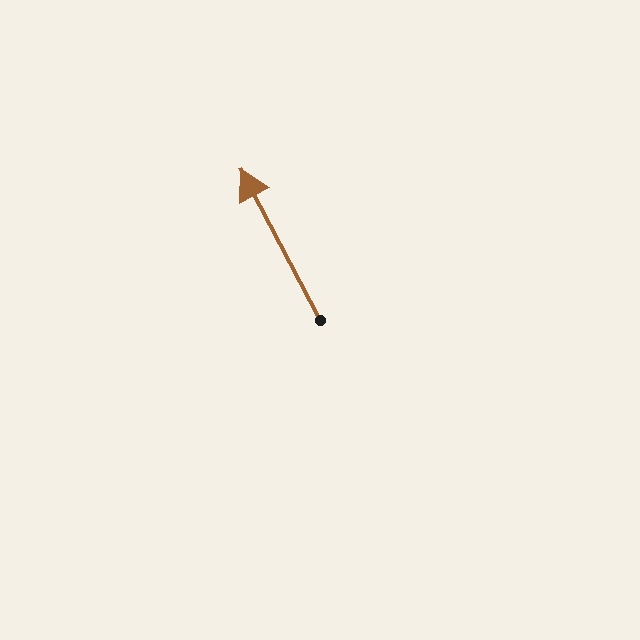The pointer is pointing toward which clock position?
Roughly 11 o'clock.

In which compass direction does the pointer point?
Northwest.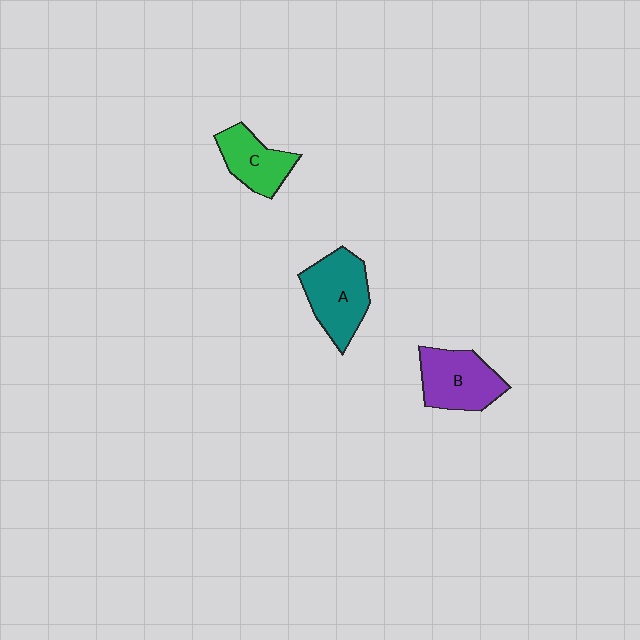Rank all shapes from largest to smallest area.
From largest to smallest: A (teal), B (purple), C (green).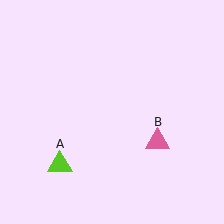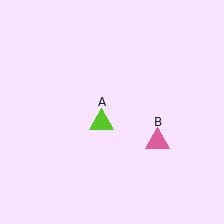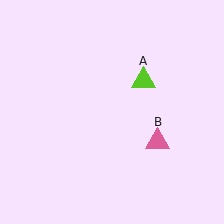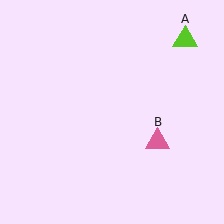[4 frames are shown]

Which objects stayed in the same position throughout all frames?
Pink triangle (object B) remained stationary.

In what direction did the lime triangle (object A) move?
The lime triangle (object A) moved up and to the right.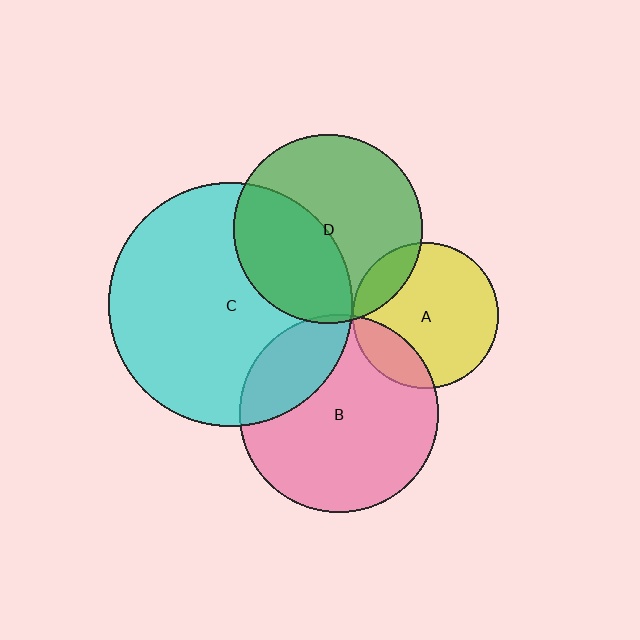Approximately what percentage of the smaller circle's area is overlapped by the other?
Approximately 25%.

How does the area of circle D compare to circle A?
Approximately 1.7 times.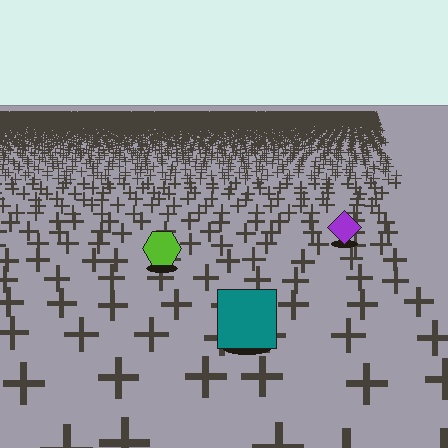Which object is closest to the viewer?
The teal square is closest. The texture marks near it are larger and more spread out.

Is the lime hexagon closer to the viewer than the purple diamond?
Yes. The lime hexagon is closer — you can tell from the texture gradient: the ground texture is coarser near it.